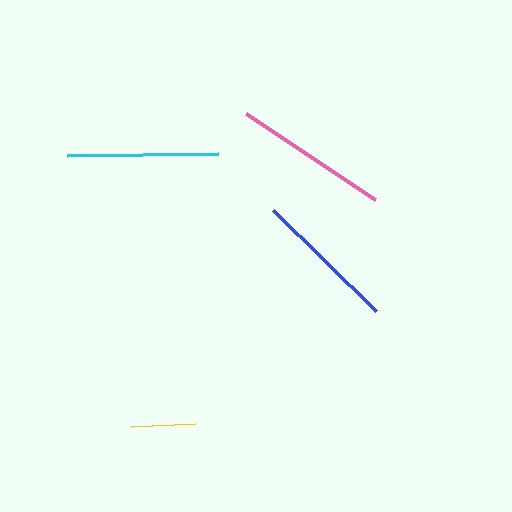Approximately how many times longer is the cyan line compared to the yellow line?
The cyan line is approximately 2.4 times the length of the yellow line.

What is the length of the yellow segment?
The yellow segment is approximately 64 pixels long.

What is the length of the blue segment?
The blue segment is approximately 145 pixels long.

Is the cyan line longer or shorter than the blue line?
The cyan line is longer than the blue line.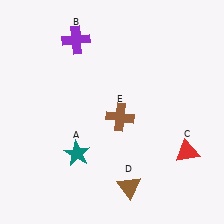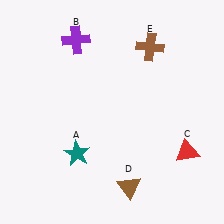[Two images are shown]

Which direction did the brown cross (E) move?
The brown cross (E) moved up.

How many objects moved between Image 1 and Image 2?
1 object moved between the two images.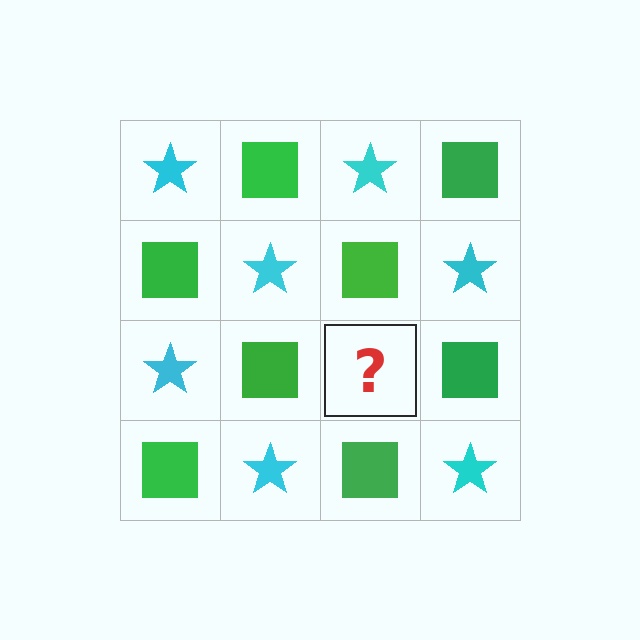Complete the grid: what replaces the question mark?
The question mark should be replaced with a cyan star.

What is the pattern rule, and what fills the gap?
The rule is that it alternates cyan star and green square in a checkerboard pattern. The gap should be filled with a cyan star.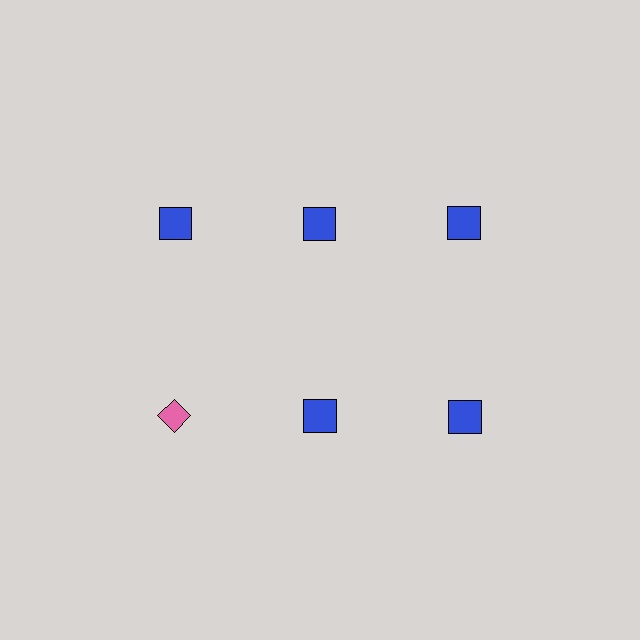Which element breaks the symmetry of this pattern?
The pink diamond in the second row, leftmost column breaks the symmetry. All other shapes are blue squares.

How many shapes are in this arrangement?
There are 6 shapes arranged in a grid pattern.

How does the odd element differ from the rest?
It differs in both color (pink instead of blue) and shape (diamond instead of square).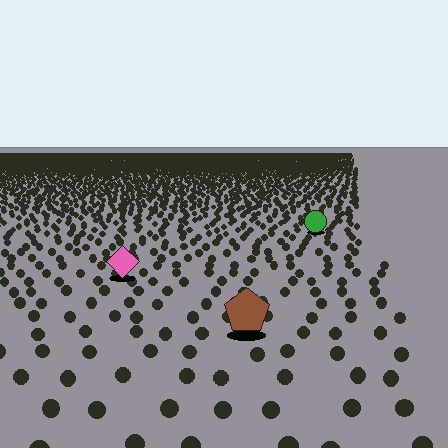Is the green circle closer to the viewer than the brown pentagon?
No. The brown pentagon is closer — you can tell from the texture gradient: the ground texture is coarser near it.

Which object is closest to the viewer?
The brown pentagon is closest. The texture marks near it are larger and more spread out.